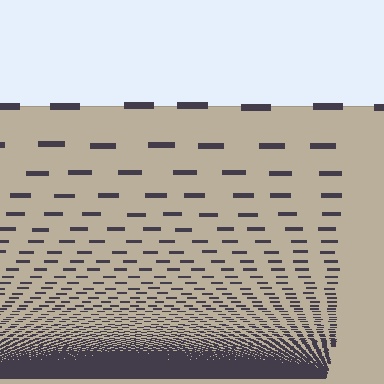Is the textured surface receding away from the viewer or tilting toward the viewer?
The surface appears to tilt toward the viewer. Texture elements get larger and sparser toward the top.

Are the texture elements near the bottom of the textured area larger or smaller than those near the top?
Smaller. The gradient is inverted — elements near the bottom are smaller and denser.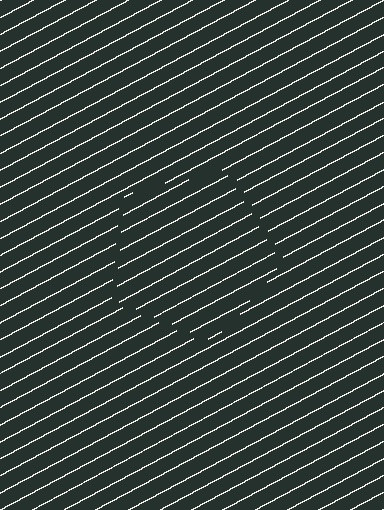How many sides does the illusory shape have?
5 sides — the line-ends trace a pentagon.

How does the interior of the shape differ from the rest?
The interior of the shape contains the same grating, shifted by half a period — the contour is defined by the phase discontinuity where line-ends from the inner and outer gratings abut.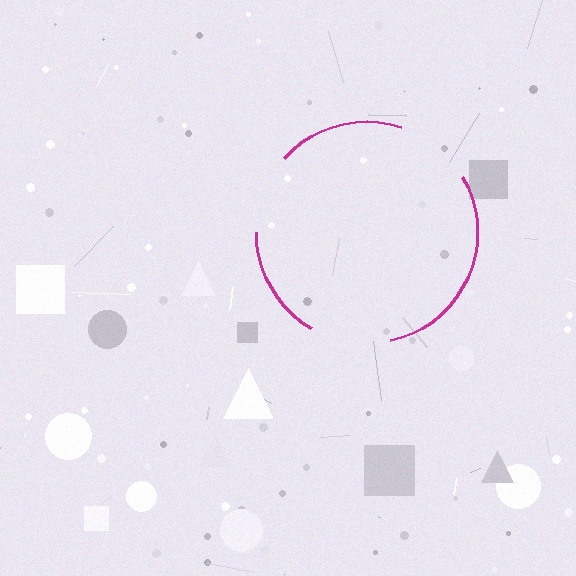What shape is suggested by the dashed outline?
The dashed outline suggests a circle.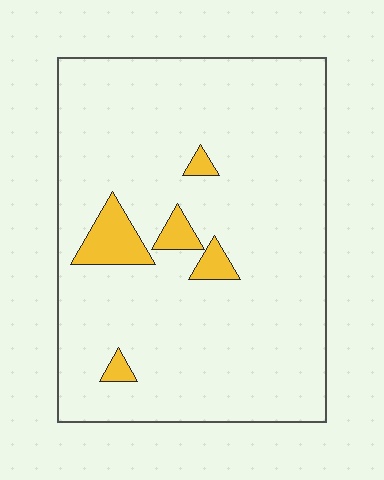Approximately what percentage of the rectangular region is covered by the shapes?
Approximately 5%.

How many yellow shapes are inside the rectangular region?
5.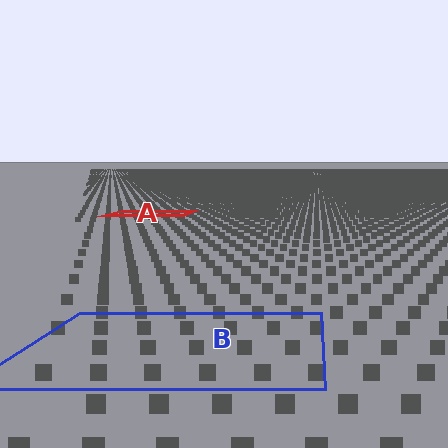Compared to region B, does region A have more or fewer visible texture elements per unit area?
Region A has more texture elements per unit area — they are packed more densely because it is farther away.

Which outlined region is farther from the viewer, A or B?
Region A is farther from the viewer — the texture elements inside it appear smaller and more densely packed.